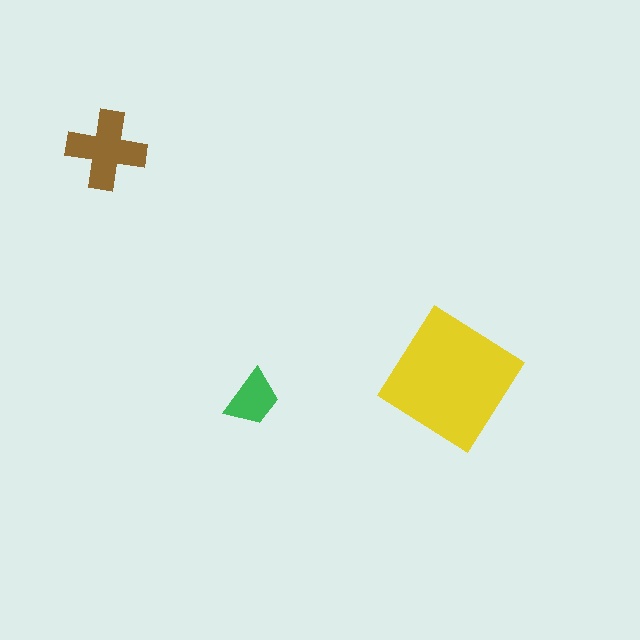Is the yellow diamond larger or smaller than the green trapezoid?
Larger.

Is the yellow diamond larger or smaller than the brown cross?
Larger.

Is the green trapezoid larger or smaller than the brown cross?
Smaller.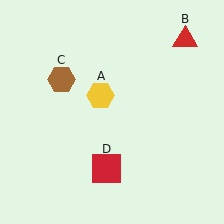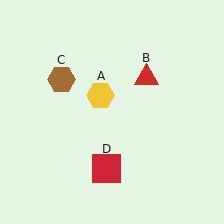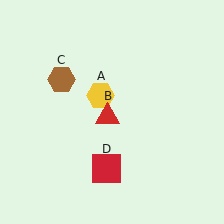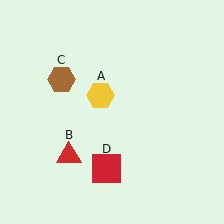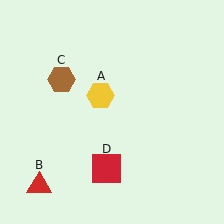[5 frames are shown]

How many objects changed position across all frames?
1 object changed position: red triangle (object B).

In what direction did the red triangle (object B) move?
The red triangle (object B) moved down and to the left.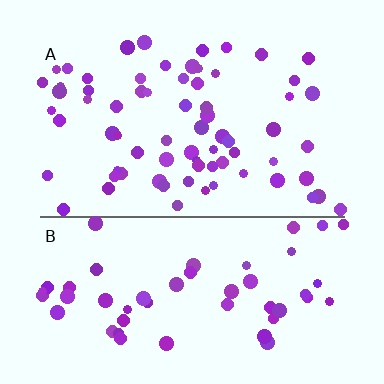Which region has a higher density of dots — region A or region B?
A (the top).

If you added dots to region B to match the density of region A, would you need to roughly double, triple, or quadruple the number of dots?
Approximately double.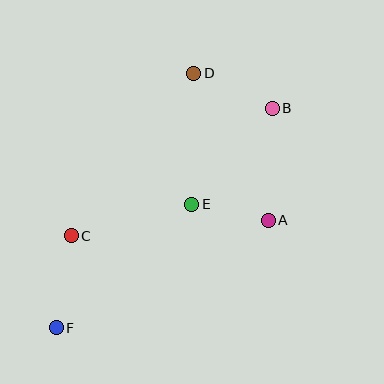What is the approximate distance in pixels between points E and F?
The distance between E and F is approximately 183 pixels.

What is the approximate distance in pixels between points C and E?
The distance between C and E is approximately 124 pixels.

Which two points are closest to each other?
Points A and E are closest to each other.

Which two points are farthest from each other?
Points B and F are farthest from each other.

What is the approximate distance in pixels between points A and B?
The distance between A and B is approximately 112 pixels.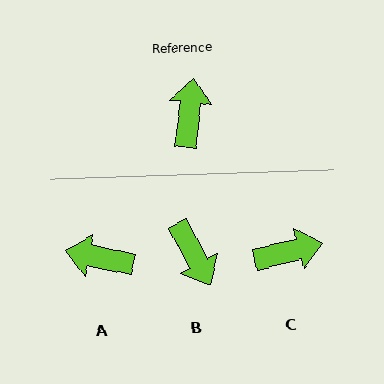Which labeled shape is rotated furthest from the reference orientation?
B, about 145 degrees away.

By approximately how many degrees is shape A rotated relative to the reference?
Approximately 85 degrees counter-clockwise.